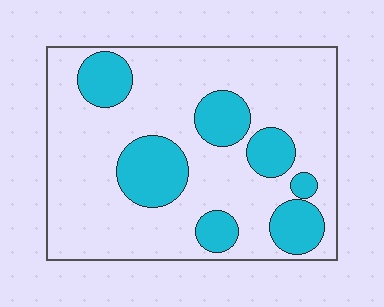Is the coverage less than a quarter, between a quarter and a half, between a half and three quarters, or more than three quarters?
Between a quarter and a half.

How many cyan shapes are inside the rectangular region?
7.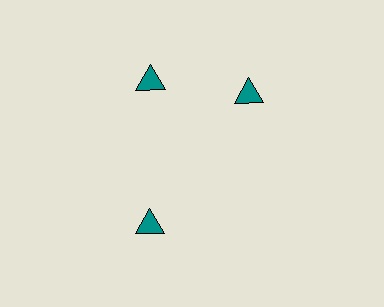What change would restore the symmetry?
The symmetry would be restored by rotating it back into even spacing with its neighbors so that all 3 triangles sit at equal angles and equal distance from the center.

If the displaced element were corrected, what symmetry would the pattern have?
It would have 3-fold rotational symmetry — the pattern would map onto itself every 120 degrees.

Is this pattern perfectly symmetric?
No. The 3 teal triangles are arranged in a ring, but one element near the 3 o'clock position is rotated out of alignment along the ring, breaking the 3-fold rotational symmetry.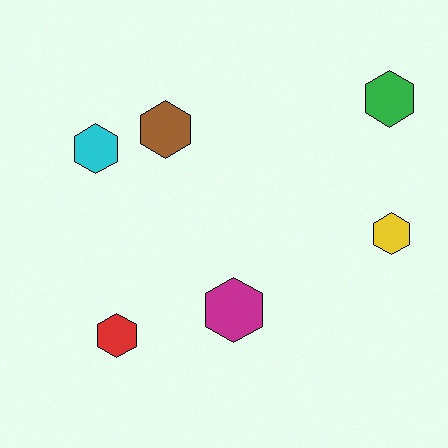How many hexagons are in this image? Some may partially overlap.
There are 6 hexagons.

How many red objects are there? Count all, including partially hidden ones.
There is 1 red object.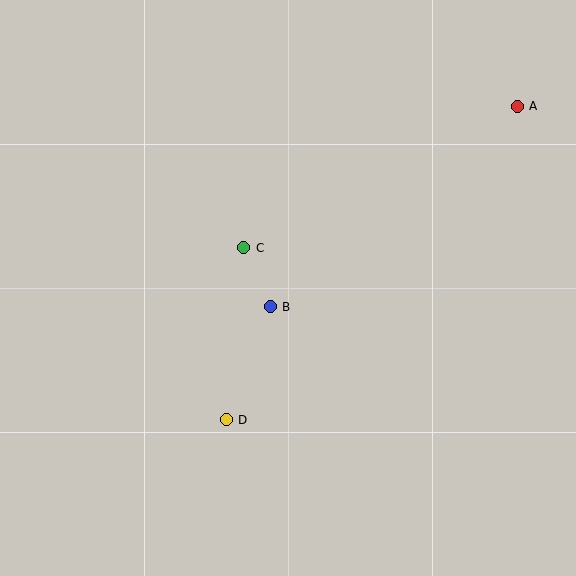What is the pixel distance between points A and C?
The distance between A and C is 308 pixels.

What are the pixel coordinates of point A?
Point A is at (517, 106).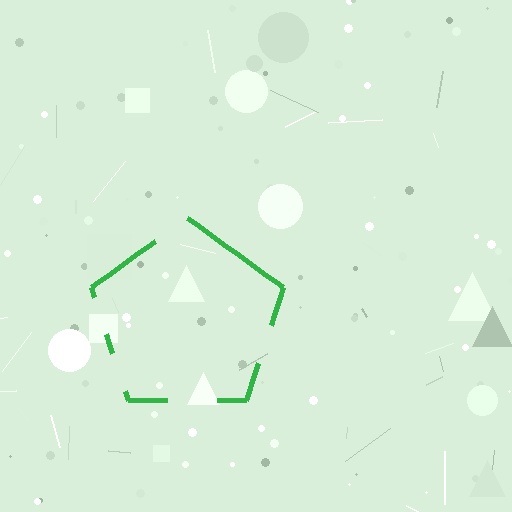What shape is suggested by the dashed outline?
The dashed outline suggests a pentagon.